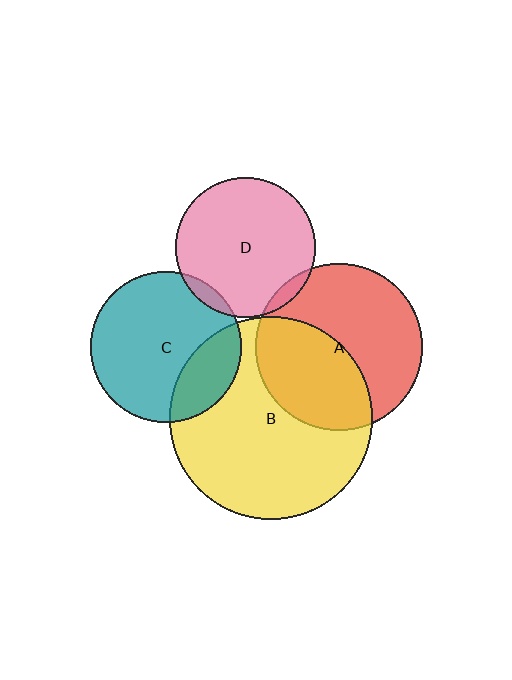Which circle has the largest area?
Circle B (yellow).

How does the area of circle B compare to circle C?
Approximately 1.8 times.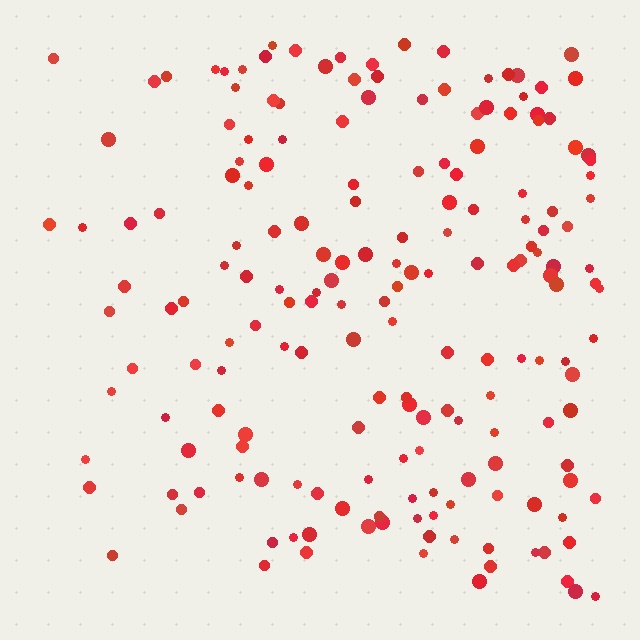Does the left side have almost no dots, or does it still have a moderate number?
Still a moderate number, just noticeably fewer than the right.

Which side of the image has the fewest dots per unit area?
The left.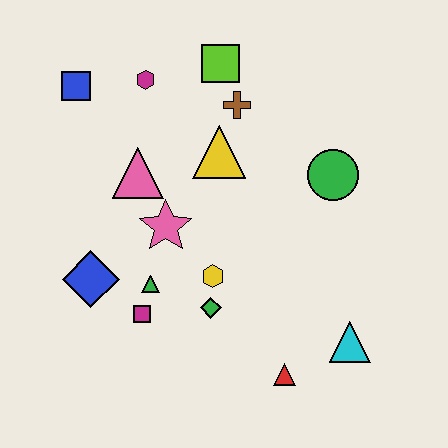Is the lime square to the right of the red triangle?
No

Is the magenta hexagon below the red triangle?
No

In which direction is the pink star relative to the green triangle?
The pink star is above the green triangle.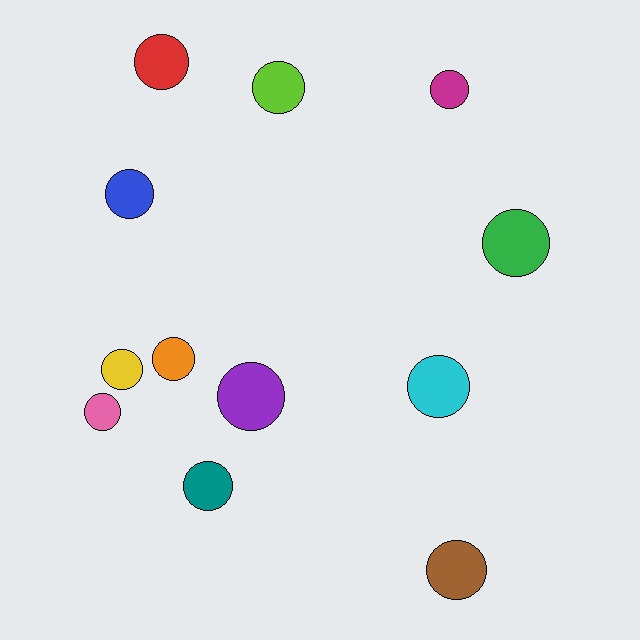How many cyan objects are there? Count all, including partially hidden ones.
There is 1 cyan object.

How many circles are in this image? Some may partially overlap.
There are 12 circles.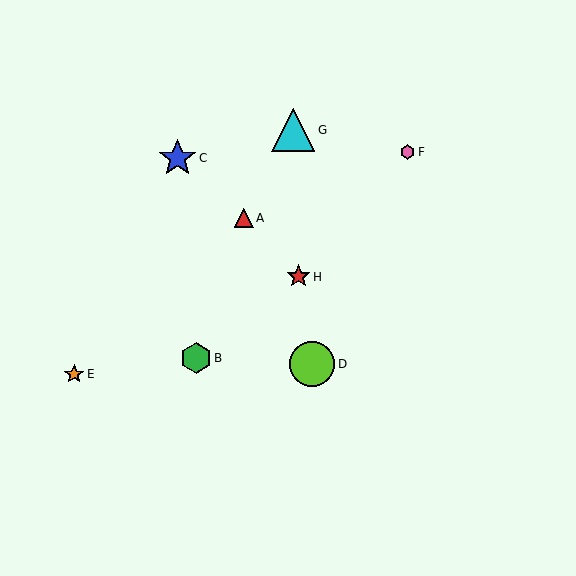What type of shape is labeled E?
Shape E is an orange star.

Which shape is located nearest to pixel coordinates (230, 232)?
The red triangle (labeled A) at (244, 218) is nearest to that location.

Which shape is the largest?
The lime circle (labeled D) is the largest.